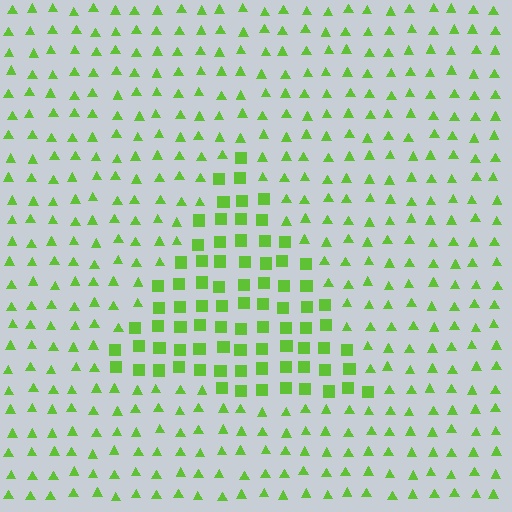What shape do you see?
I see a triangle.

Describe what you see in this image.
The image is filled with small lime elements arranged in a uniform grid. A triangle-shaped region contains squares, while the surrounding area contains triangles. The boundary is defined purely by the change in element shape.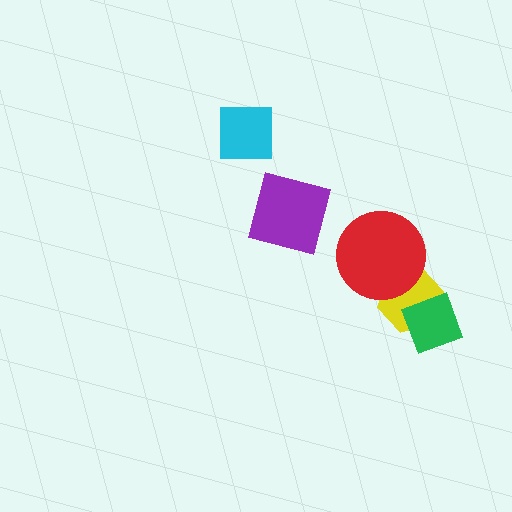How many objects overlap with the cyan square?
0 objects overlap with the cyan square.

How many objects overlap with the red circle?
1 object overlaps with the red circle.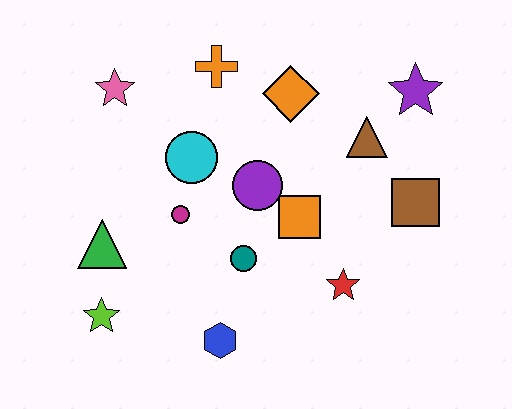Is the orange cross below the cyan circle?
No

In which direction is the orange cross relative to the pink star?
The orange cross is to the right of the pink star.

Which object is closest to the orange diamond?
The orange cross is closest to the orange diamond.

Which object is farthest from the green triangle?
The purple star is farthest from the green triangle.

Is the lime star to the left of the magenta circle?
Yes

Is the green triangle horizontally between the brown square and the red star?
No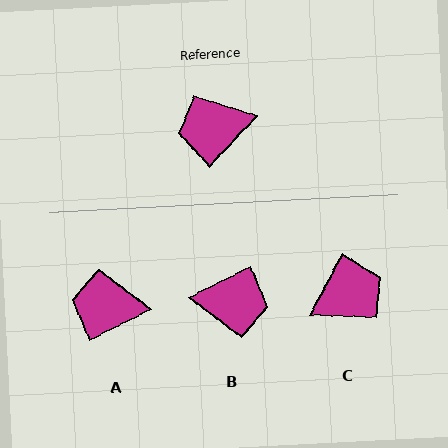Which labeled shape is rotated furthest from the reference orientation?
C, about 165 degrees away.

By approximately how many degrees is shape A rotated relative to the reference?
Approximately 20 degrees clockwise.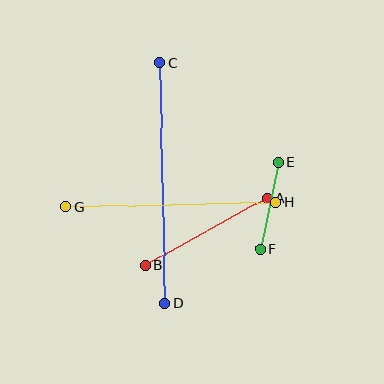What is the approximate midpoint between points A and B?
The midpoint is at approximately (207, 231) pixels.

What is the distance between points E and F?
The distance is approximately 89 pixels.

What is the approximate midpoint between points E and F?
The midpoint is at approximately (269, 205) pixels.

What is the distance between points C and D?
The distance is approximately 241 pixels.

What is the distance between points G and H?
The distance is approximately 210 pixels.